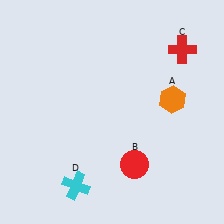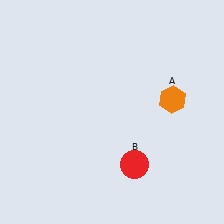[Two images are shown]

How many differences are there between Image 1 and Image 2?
There are 2 differences between the two images.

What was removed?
The red cross (C), the cyan cross (D) were removed in Image 2.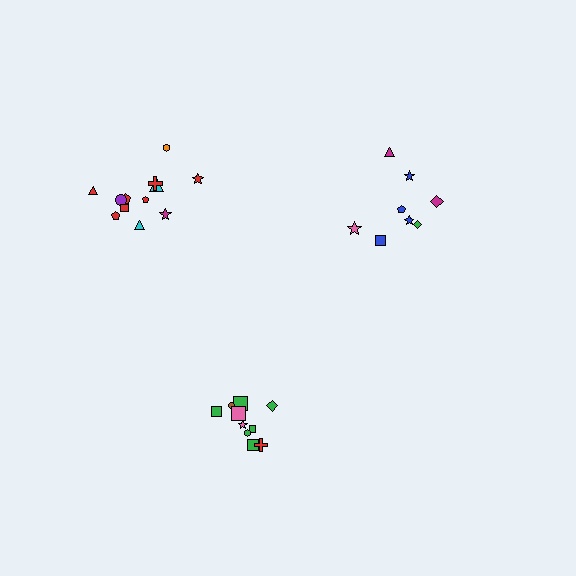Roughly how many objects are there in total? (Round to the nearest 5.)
Roughly 30 objects in total.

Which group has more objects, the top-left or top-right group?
The top-left group.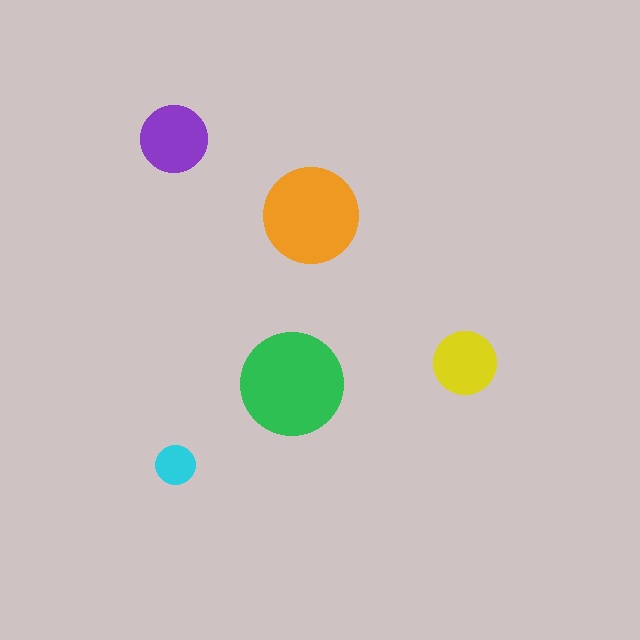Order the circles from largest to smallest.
the green one, the orange one, the purple one, the yellow one, the cyan one.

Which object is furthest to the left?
The purple circle is leftmost.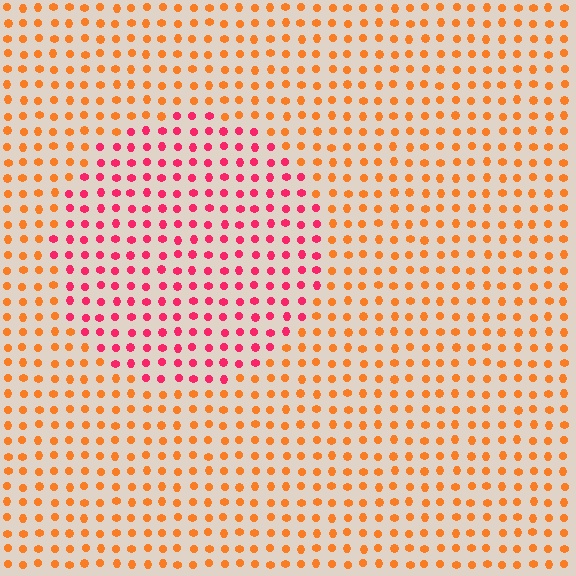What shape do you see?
I see a circle.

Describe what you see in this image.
The image is filled with small orange elements in a uniform arrangement. A circle-shaped region is visible where the elements are tinted to a slightly different hue, forming a subtle color boundary.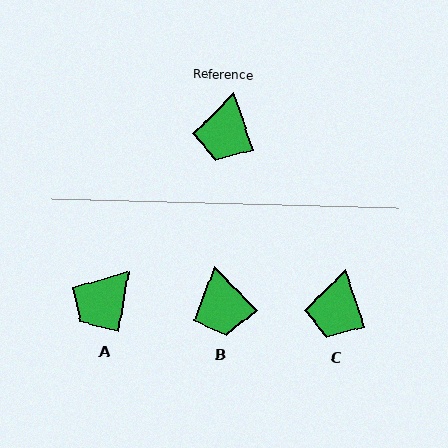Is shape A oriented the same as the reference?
No, it is off by about 28 degrees.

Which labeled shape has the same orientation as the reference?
C.